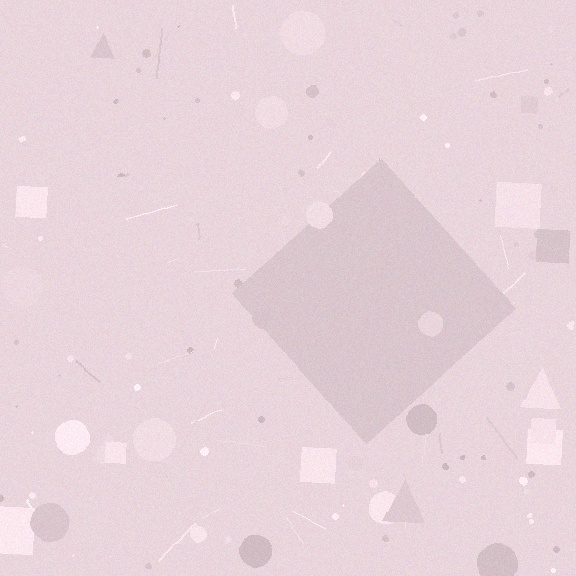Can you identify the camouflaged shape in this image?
The camouflaged shape is a diamond.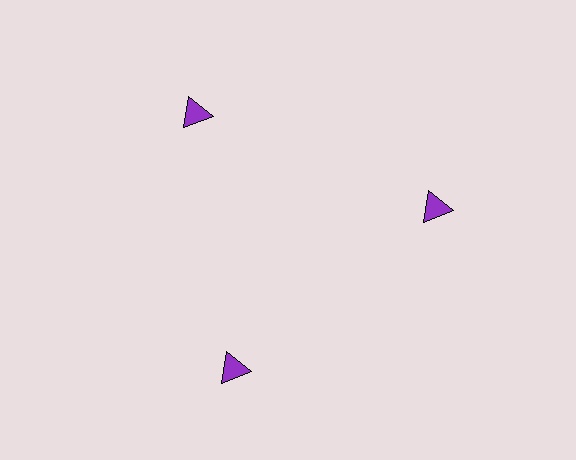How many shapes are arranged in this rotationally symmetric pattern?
There are 3 shapes, arranged in 3 groups of 1.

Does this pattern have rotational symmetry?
Yes, this pattern has 3-fold rotational symmetry. It looks the same after rotating 120 degrees around the center.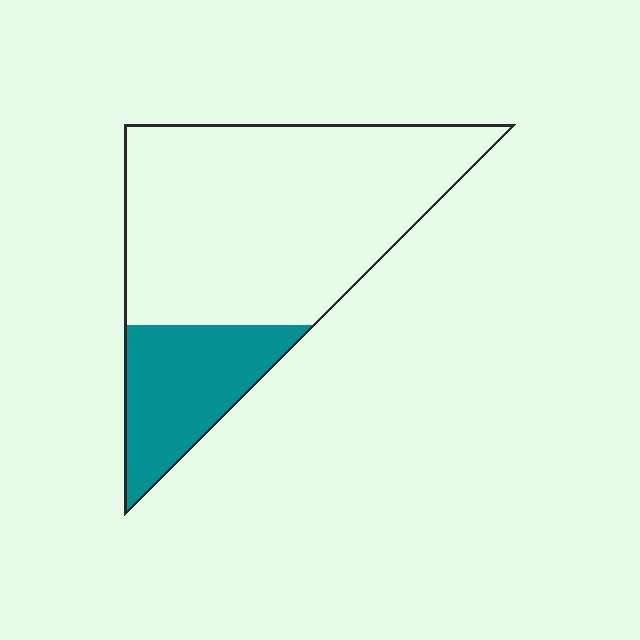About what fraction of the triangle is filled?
About one quarter (1/4).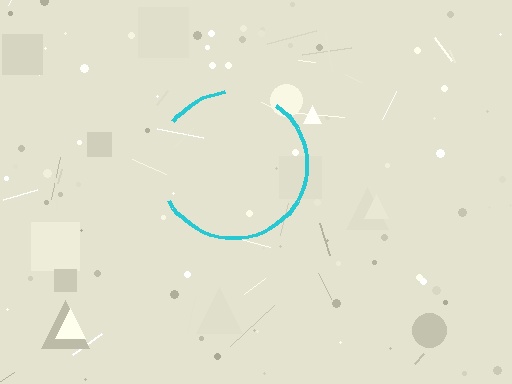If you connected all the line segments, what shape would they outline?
They would outline a circle.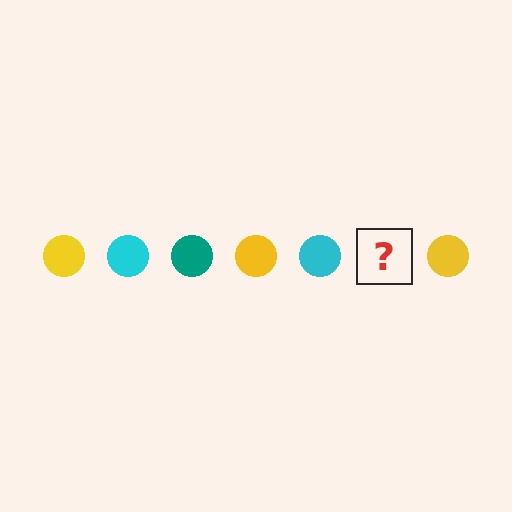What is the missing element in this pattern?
The missing element is a teal circle.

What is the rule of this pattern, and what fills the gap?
The rule is that the pattern cycles through yellow, cyan, teal circles. The gap should be filled with a teal circle.